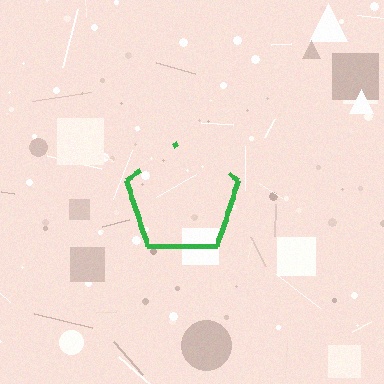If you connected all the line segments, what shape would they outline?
They would outline a pentagon.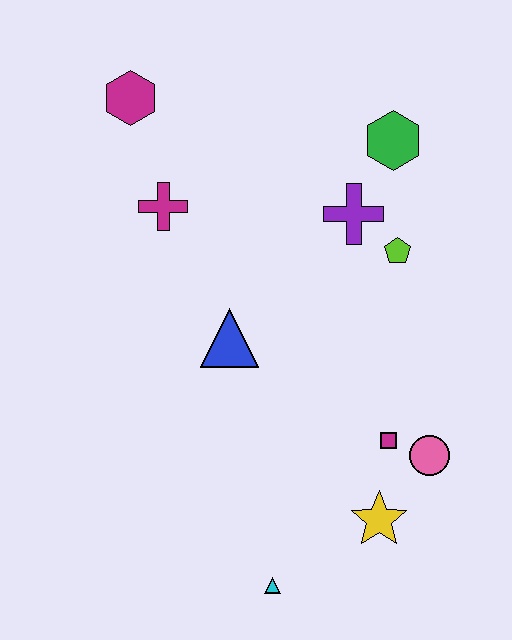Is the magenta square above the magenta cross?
No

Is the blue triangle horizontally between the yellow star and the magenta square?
No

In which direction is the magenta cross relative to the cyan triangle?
The magenta cross is above the cyan triangle.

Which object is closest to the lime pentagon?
The purple cross is closest to the lime pentagon.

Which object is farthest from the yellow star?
The magenta hexagon is farthest from the yellow star.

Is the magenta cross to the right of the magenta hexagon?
Yes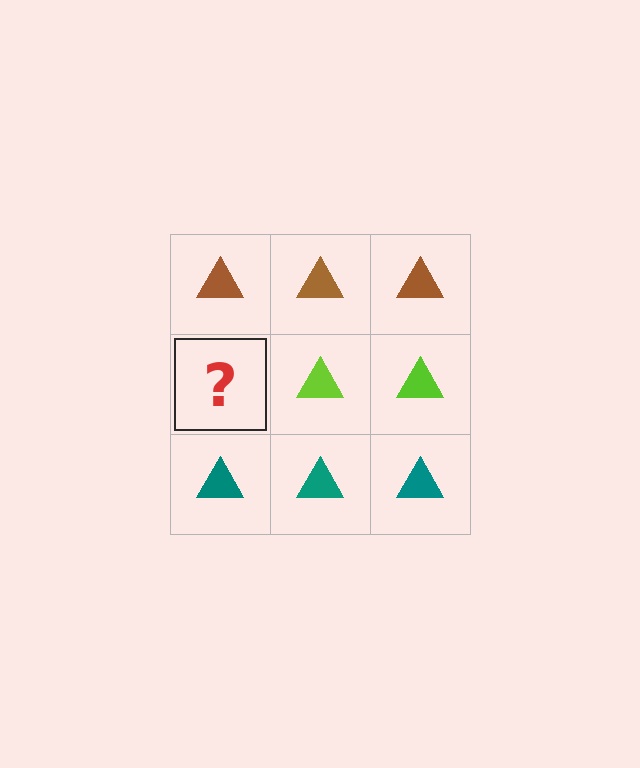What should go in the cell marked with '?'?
The missing cell should contain a lime triangle.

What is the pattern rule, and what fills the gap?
The rule is that each row has a consistent color. The gap should be filled with a lime triangle.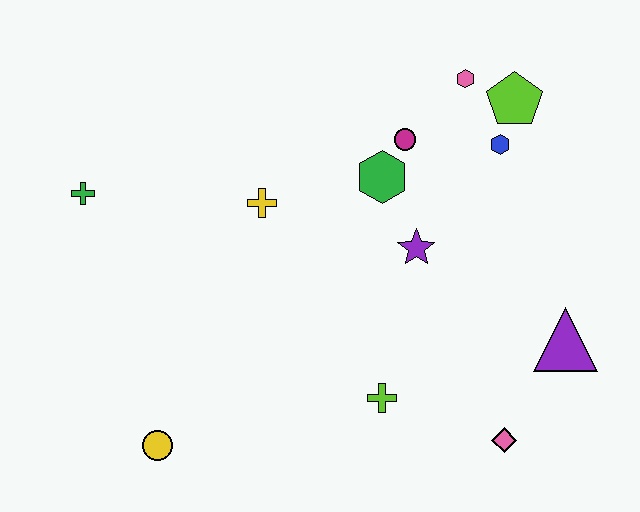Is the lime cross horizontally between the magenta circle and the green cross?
Yes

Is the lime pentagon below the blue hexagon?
No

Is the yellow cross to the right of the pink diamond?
No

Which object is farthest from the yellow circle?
The lime pentagon is farthest from the yellow circle.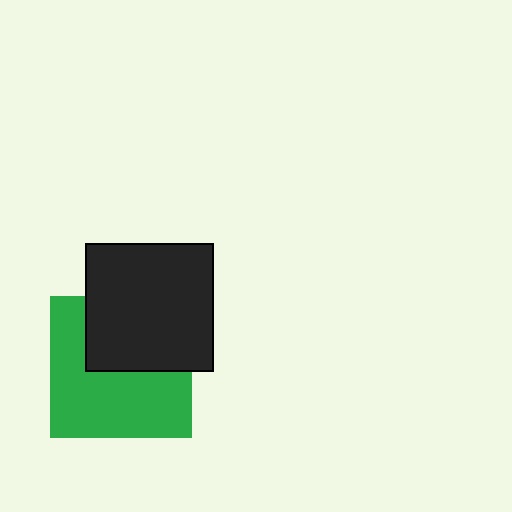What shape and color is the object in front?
The object in front is a black square.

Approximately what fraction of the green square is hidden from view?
Roughly 40% of the green square is hidden behind the black square.